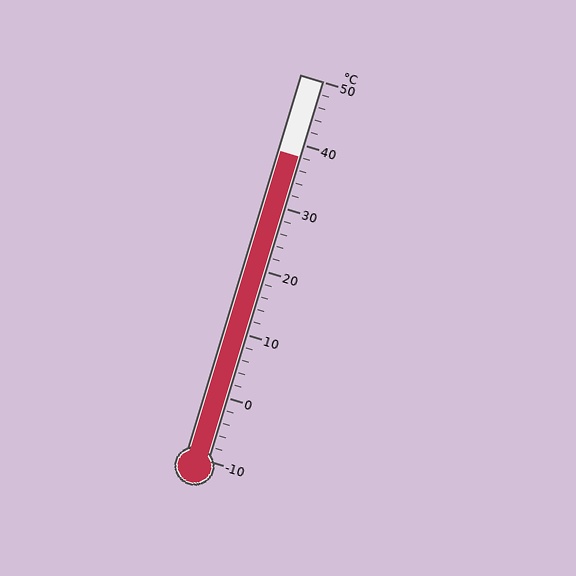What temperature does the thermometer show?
The thermometer shows approximately 38°C.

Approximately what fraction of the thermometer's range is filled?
The thermometer is filled to approximately 80% of its range.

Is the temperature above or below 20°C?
The temperature is above 20°C.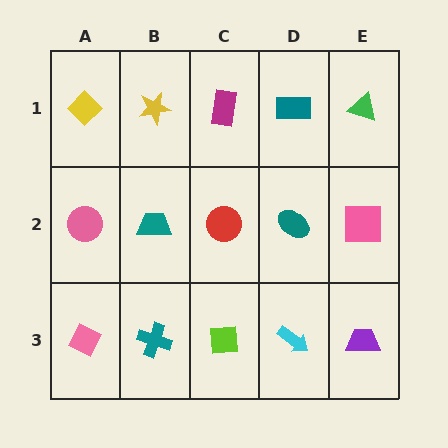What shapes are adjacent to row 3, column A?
A pink circle (row 2, column A), a teal cross (row 3, column B).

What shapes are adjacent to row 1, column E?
A pink square (row 2, column E), a teal rectangle (row 1, column D).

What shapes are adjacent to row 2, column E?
A green triangle (row 1, column E), a purple trapezoid (row 3, column E), a teal ellipse (row 2, column D).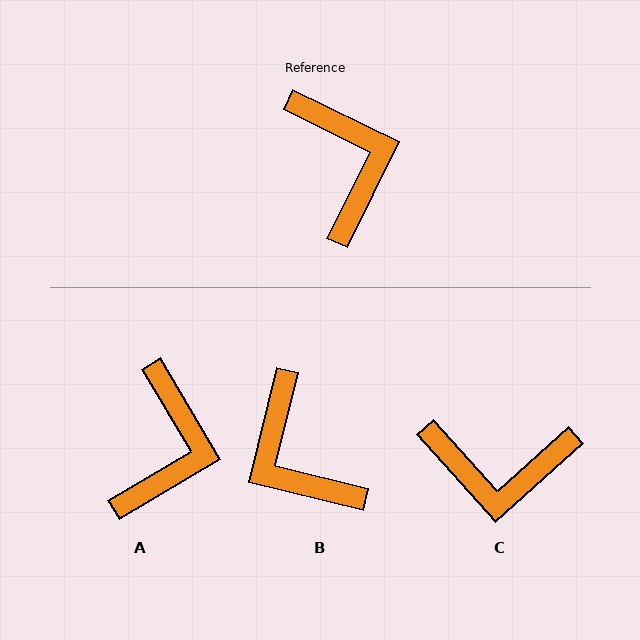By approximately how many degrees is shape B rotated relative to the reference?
Approximately 168 degrees clockwise.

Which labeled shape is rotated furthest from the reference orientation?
B, about 168 degrees away.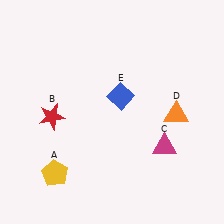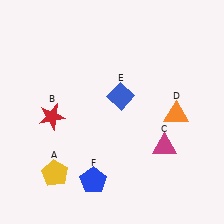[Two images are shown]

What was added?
A blue pentagon (F) was added in Image 2.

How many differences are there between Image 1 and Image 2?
There is 1 difference between the two images.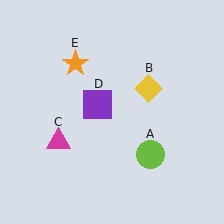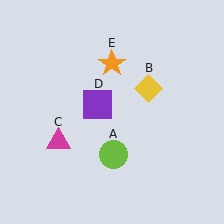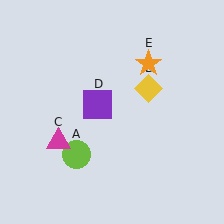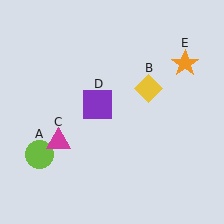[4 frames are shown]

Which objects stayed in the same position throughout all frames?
Yellow diamond (object B) and magenta triangle (object C) and purple square (object D) remained stationary.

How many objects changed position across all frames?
2 objects changed position: lime circle (object A), orange star (object E).